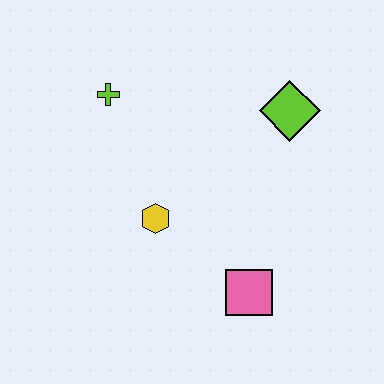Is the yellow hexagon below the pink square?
No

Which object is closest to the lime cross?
The yellow hexagon is closest to the lime cross.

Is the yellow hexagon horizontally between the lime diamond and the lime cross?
Yes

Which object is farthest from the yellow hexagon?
The lime diamond is farthest from the yellow hexagon.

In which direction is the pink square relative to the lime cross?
The pink square is below the lime cross.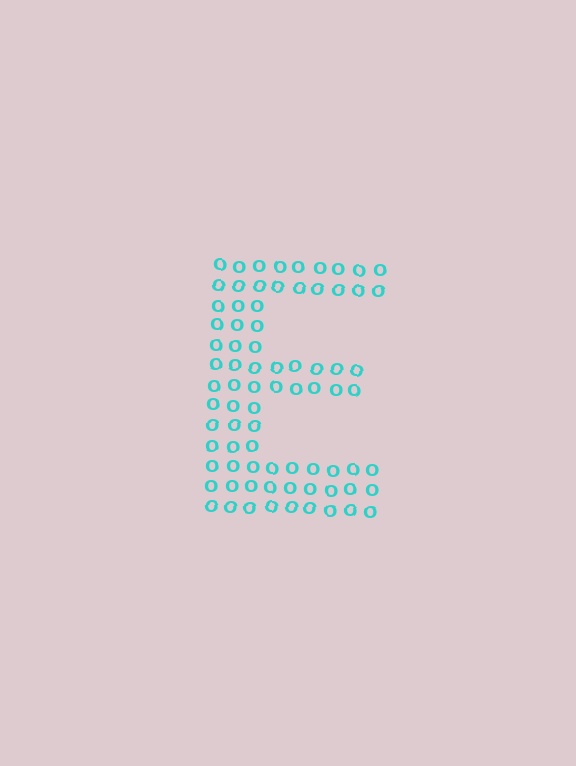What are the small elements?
The small elements are letter O's.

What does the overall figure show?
The overall figure shows the letter E.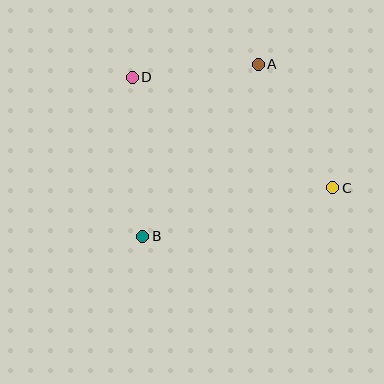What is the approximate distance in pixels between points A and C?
The distance between A and C is approximately 144 pixels.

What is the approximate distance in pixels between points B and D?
The distance between B and D is approximately 159 pixels.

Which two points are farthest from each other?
Points C and D are farthest from each other.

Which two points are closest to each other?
Points A and D are closest to each other.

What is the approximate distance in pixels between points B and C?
The distance between B and C is approximately 196 pixels.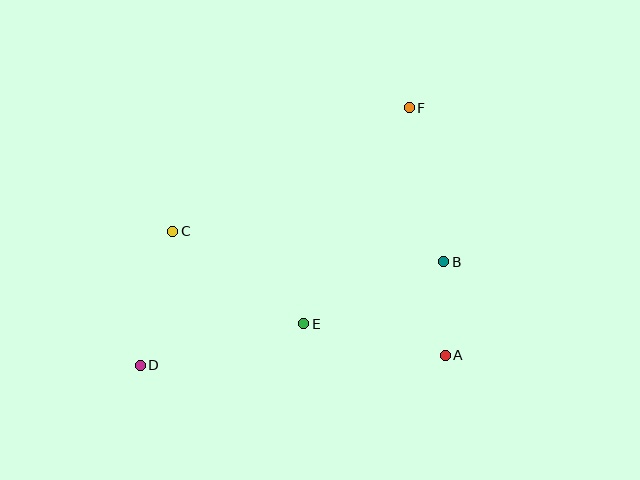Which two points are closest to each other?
Points A and B are closest to each other.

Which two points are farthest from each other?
Points D and F are farthest from each other.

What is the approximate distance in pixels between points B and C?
The distance between B and C is approximately 272 pixels.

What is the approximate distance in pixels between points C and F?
The distance between C and F is approximately 267 pixels.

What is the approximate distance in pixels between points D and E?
The distance between D and E is approximately 169 pixels.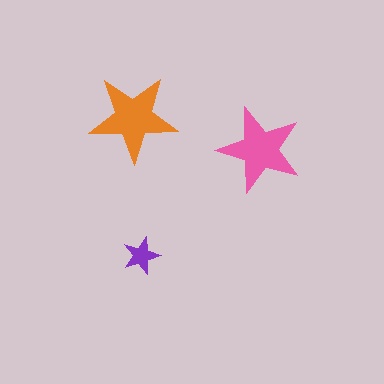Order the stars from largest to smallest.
the orange one, the pink one, the purple one.